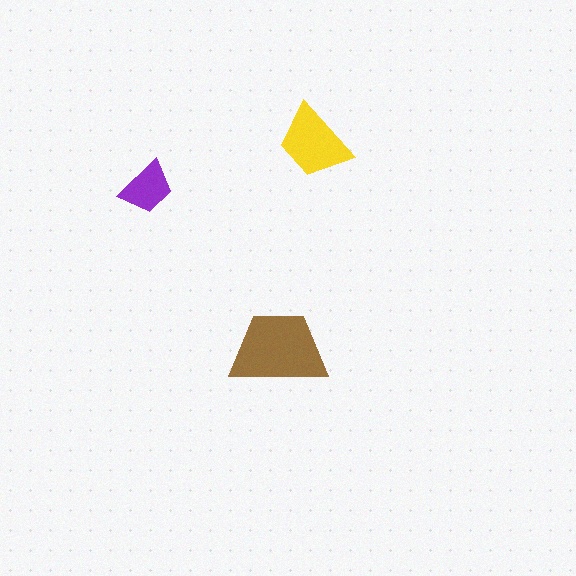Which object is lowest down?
The brown trapezoid is bottommost.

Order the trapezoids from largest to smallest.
the brown one, the yellow one, the purple one.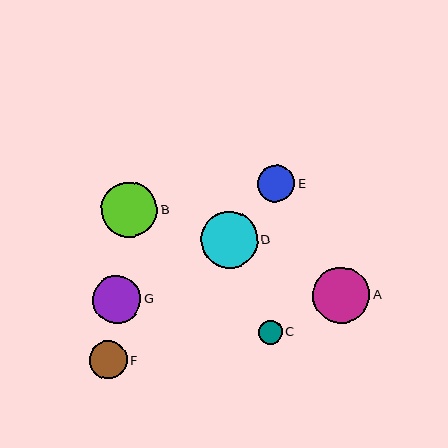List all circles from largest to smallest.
From largest to smallest: D, A, B, G, E, F, C.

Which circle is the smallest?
Circle C is the smallest with a size of approximately 24 pixels.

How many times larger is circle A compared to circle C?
Circle A is approximately 2.4 times the size of circle C.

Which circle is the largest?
Circle D is the largest with a size of approximately 57 pixels.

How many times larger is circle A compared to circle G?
Circle A is approximately 1.2 times the size of circle G.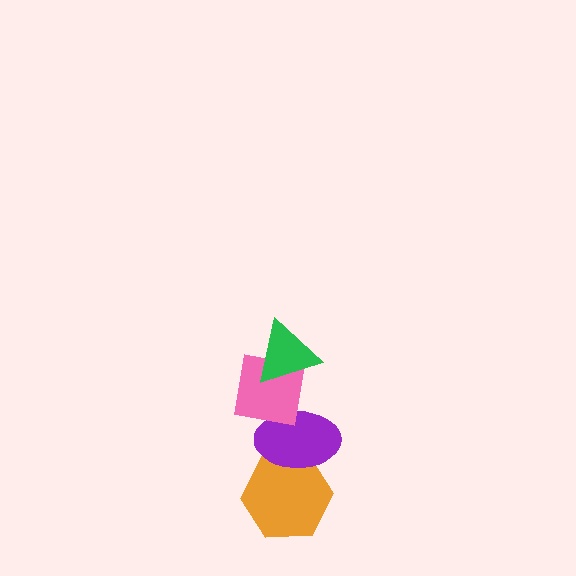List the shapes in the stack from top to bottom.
From top to bottom: the green triangle, the pink square, the purple ellipse, the orange hexagon.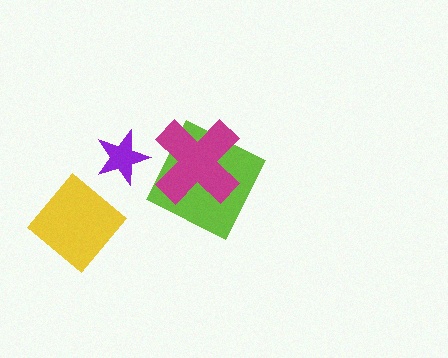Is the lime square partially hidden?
Yes, it is partially covered by another shape.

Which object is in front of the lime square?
The magenta cross is in front of the lime square.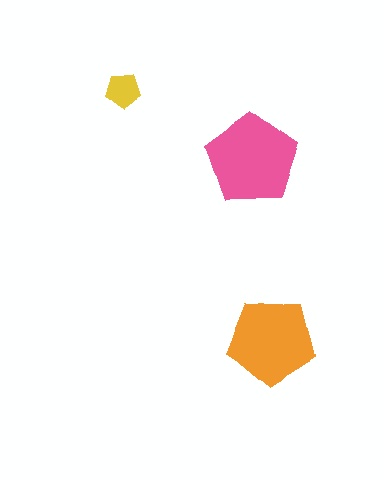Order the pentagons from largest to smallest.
the pink one, the orange one, the yellow one.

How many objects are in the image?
There are 3 objects in the image.